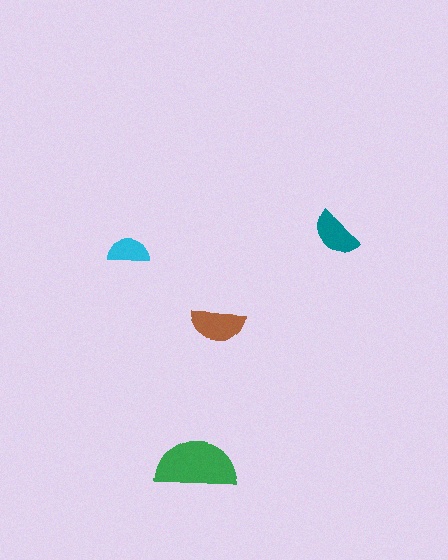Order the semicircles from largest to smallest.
the green one, the brown one, the teal one, the cyan one.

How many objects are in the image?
There are 4 objects in the image.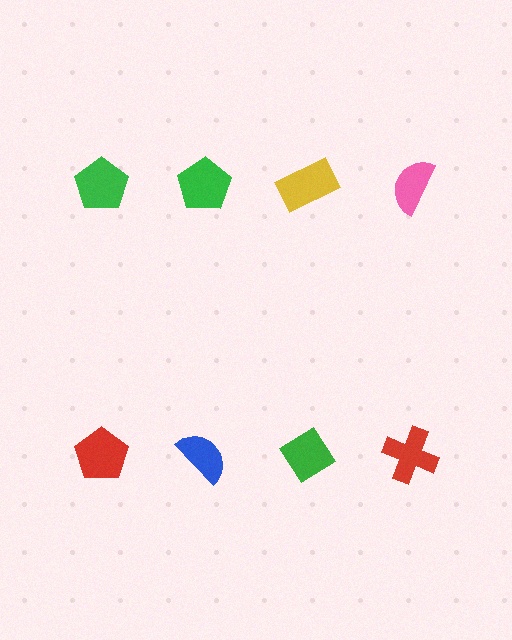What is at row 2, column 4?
A red cross.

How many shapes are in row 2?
4 shapes.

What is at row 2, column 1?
A red pentagon.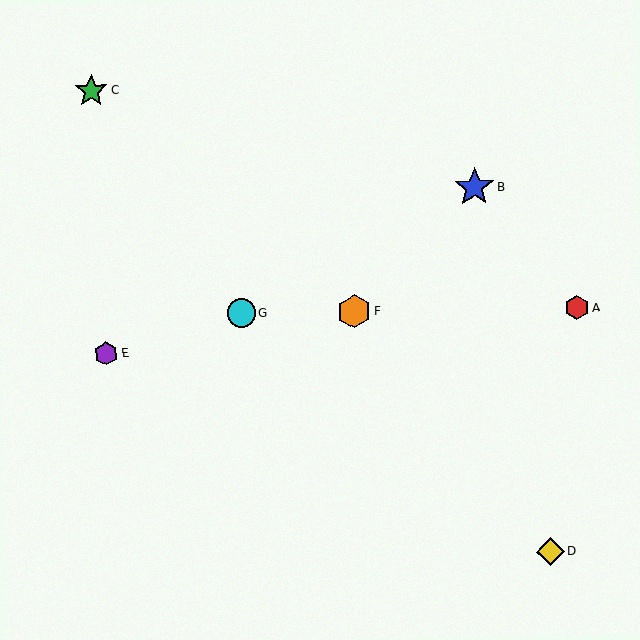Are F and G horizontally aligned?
Yes, both are at y≈311.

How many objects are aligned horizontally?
3 objects (A, F, G) are aligned horizontally.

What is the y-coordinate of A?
Object A is at y≈308.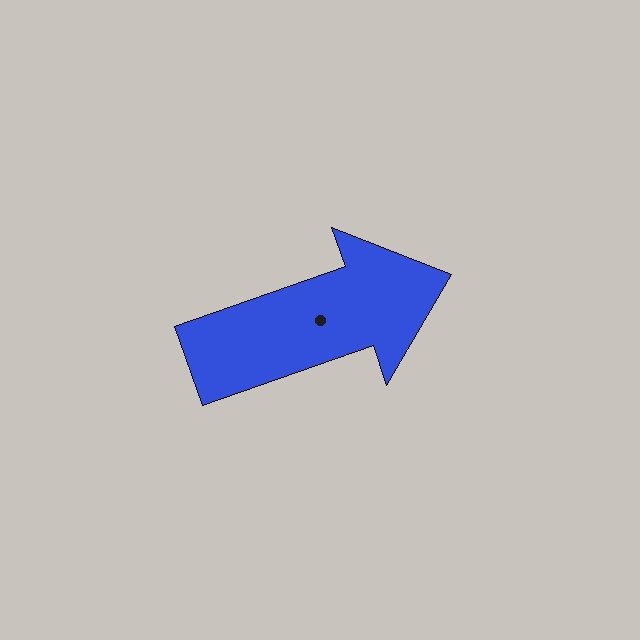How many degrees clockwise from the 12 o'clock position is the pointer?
Approximately 71 degrees.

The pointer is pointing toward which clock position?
Roughly 2 o'clock.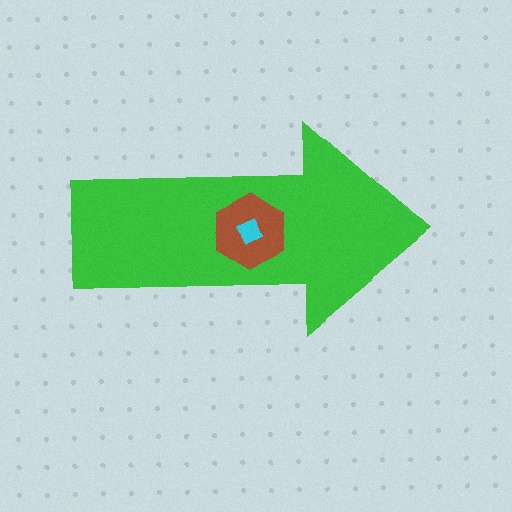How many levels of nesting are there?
3.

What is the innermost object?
The cyan square.